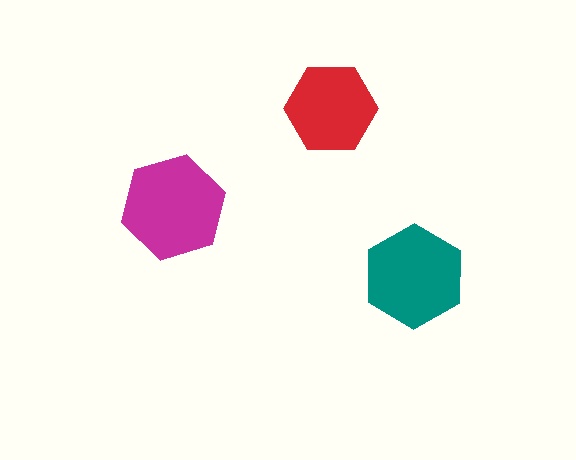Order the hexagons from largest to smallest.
the magenta one, the teal one, the red one.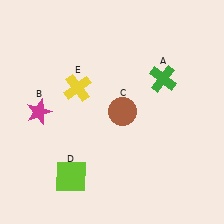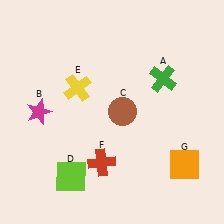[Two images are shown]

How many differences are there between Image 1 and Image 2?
There are 2 differences between the two images.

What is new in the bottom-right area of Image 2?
An orange square (G) was added in the bottom-right area of Image 2.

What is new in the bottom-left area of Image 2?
A red cross (F) was added in the bottom-left area of Image 2.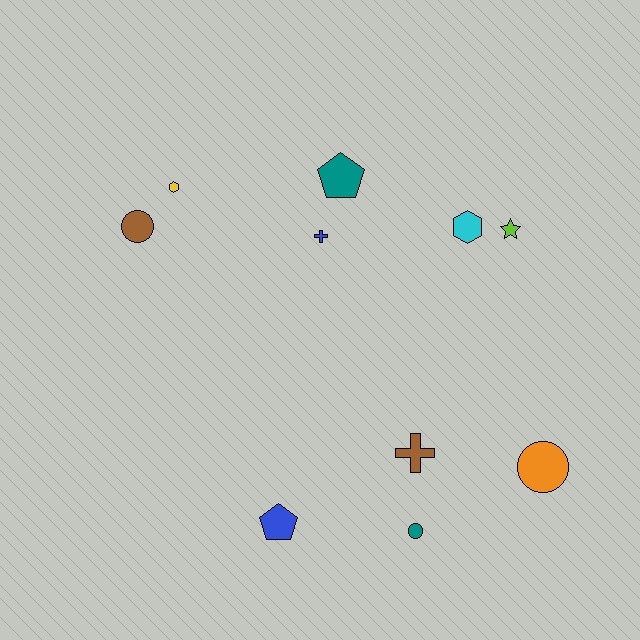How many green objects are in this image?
There are no green objects.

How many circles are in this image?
There are 3 circles.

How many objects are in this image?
There are 10 objects.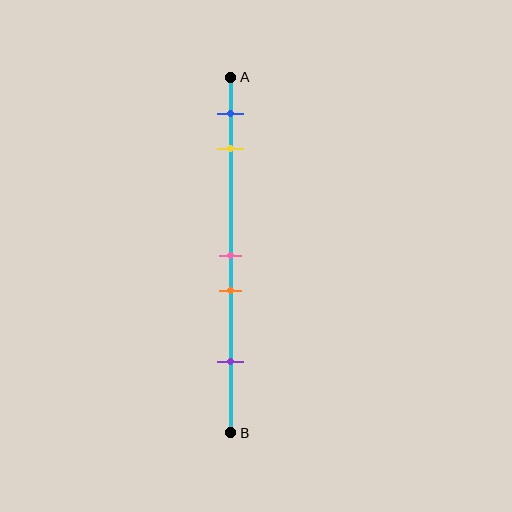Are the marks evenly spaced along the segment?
No, the marks are not evenly spaced.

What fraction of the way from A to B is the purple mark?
The purple mark is approximately 80% (0.8) of the way from A to B.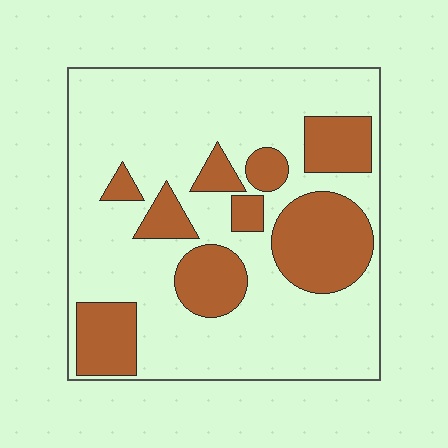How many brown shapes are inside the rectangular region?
9.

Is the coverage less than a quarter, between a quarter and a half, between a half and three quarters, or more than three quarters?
Between a quarter and a half.